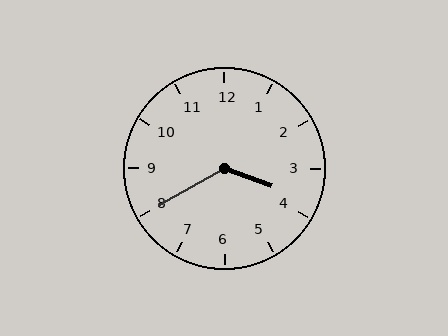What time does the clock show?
3:40.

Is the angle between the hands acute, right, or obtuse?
It is obtuse.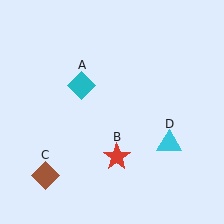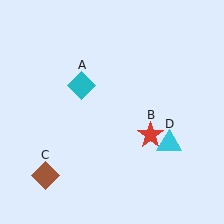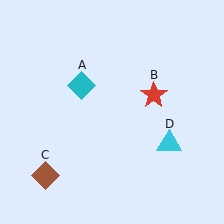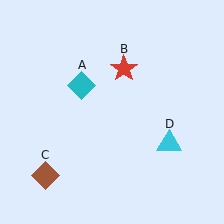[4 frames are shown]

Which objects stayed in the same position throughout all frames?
Cyan diamond (object A) and brown diamond (object C) and cyan triangle (object D) remained stationary.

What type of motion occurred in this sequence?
The red star (object B) rotated counterclockwise around the center of the scene.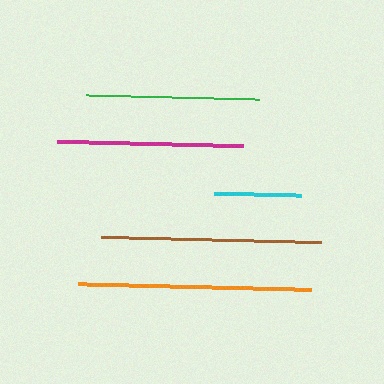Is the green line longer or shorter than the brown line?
The brown line is longer than the green line.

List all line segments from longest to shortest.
From longest to shortest: orange, brown, magenta, green, cyan.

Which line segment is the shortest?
The cyan line is the shortest at approximately 87 pixels.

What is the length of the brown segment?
The brown segment is approximately 220 pixels long.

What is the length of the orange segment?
The orange segment is approximately 233 pixels long.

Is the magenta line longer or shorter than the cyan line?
The magenta line is longer than the cyan line.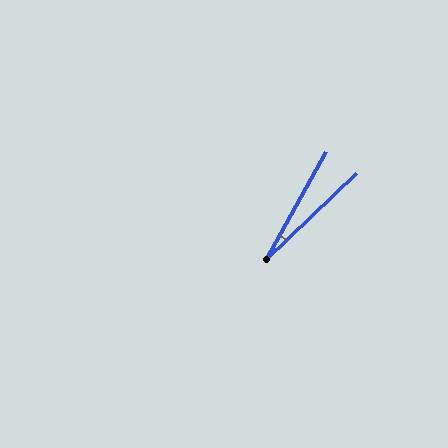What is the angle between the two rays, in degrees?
Approximately 17 degrees.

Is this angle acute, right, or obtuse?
It is acute.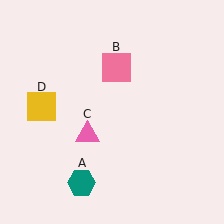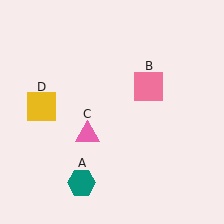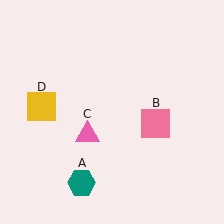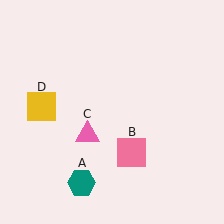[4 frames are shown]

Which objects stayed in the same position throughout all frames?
Teal hexagon (object A) and pink triangle (object C) and yellow square (object D) remained stationary.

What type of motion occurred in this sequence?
The pink square (object B) rotated clockwise around the center of the scene.